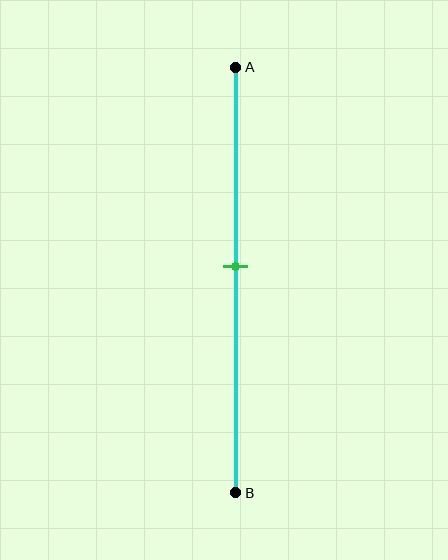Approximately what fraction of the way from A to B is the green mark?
The green mark is approximately 45% of the way from A to B.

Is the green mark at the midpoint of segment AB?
No, the mark is at about 45% from A, not at the 50% midpoint.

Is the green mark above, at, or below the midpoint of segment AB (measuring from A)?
The green mark is above the midpoint of segment AB.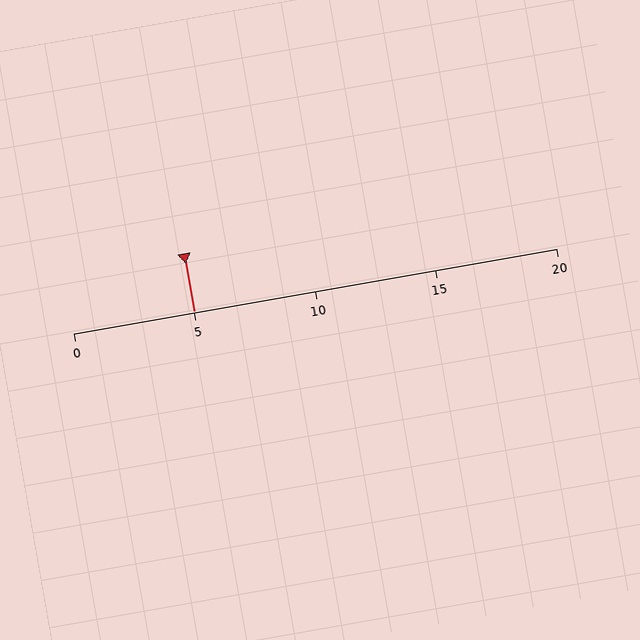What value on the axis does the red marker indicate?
The marker indicates approximately 5.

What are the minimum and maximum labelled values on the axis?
The axis runs from 0 to 20.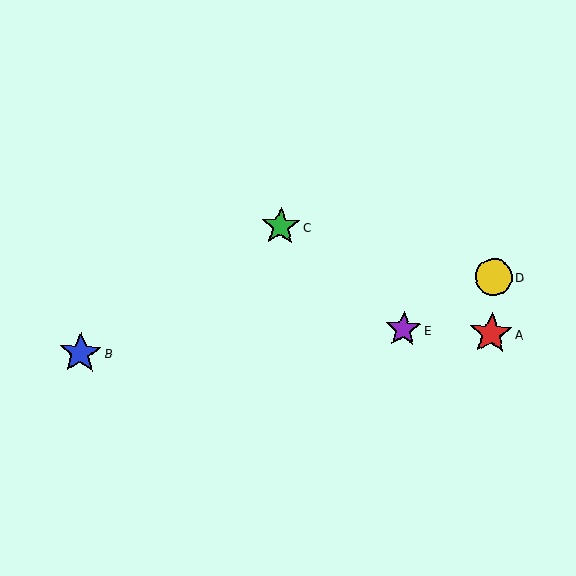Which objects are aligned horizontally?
Objects A, E are aligned horizontally.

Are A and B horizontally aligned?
No, A is at y≈334 and B is at y≈353.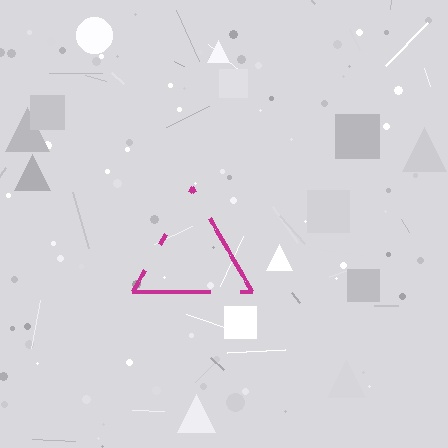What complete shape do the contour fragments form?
The contour fragments form a triangle.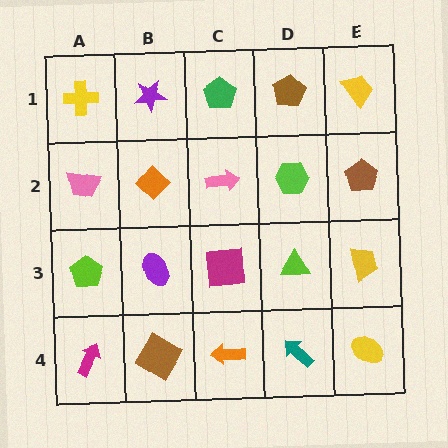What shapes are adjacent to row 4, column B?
A purple ellipse (row 3, column B), a magenta arrow (row 4, column A), an orange arrow (row 4, column C).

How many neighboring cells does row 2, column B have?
4.